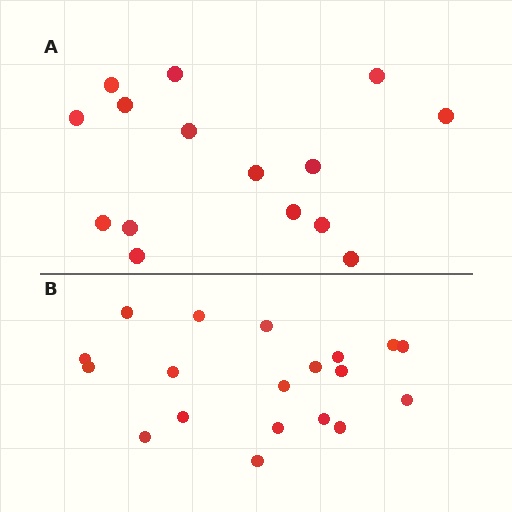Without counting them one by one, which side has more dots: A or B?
Region B (the bottom region) has more dots.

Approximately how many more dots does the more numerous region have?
Region B has about 4 more dots than region A.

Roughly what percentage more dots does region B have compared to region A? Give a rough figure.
About 25% more.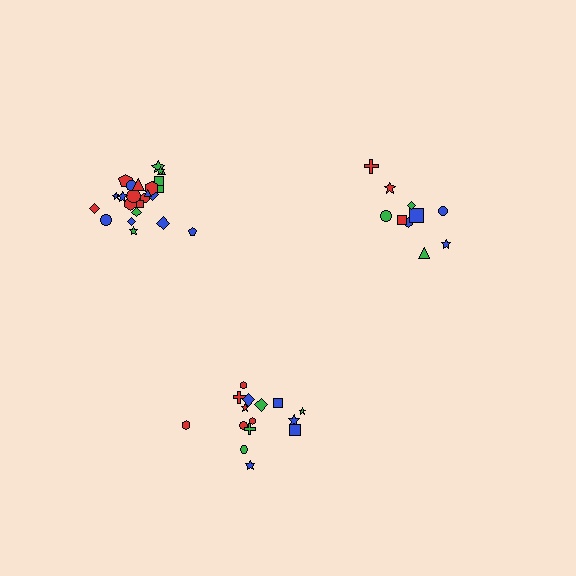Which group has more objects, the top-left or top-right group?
The top-left group.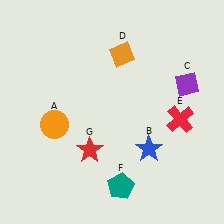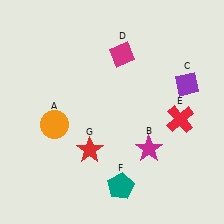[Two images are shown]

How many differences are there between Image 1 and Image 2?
There are 2 differences between the two images.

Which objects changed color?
B changed from blue to magenta. D changed from orange to magenta.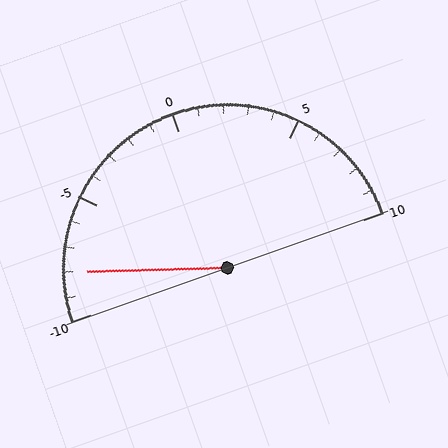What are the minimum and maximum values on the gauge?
The gauge ranges from -10 to 10.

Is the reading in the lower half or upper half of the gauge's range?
The reading is in the lower half of the range (-10 to 10).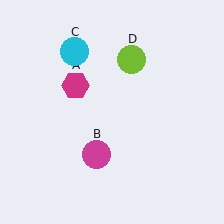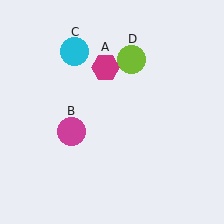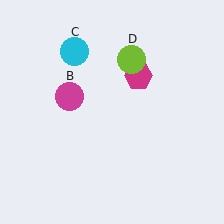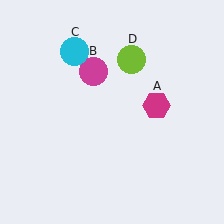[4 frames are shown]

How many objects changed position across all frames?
2 objects changed position: magenta hexagon (object A), magenta circle (object B).